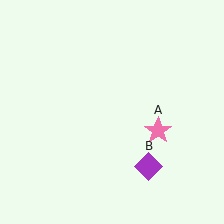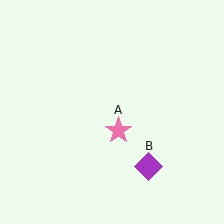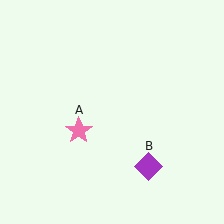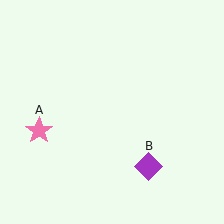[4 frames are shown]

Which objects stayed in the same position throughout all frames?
Purple diamond (object B) remained stationary.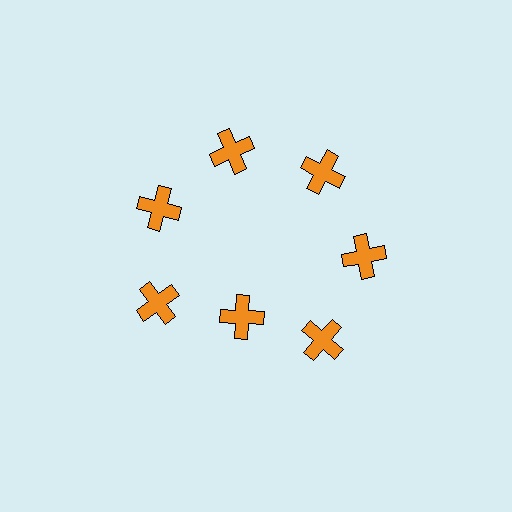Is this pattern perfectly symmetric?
No. The 7 orange crosses are arranged in a ring, but one element near the 6 o'clock position is pulled inward toward the center, breaking the 7-fold rotational symmetry.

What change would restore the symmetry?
The symmetry would be restored by moving it outward, back onto the ring so that all 7 crosses sit at equal angles and equal distance from the center.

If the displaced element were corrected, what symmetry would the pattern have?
It would have 7-fold rotational symmetry — the pattern would map onto itself every 51 degrees.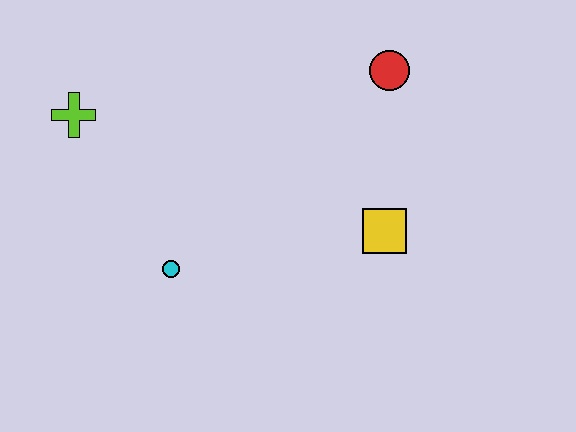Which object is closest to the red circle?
The yellow square is closest to the red circle.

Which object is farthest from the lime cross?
The yellow square is farthest from the lime cross.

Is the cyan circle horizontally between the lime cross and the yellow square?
Yes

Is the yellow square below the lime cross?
Yes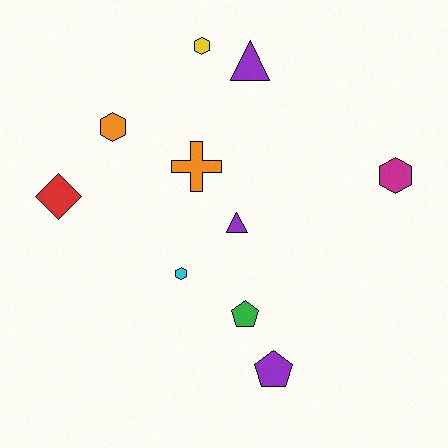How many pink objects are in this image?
There are no pink objects.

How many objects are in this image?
There are 10 objects.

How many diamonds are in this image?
There is 1 diamond.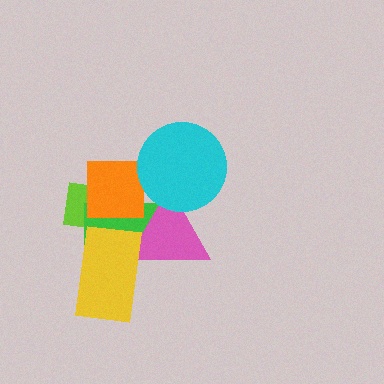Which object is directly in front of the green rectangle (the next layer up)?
The orange square is directly in front of the green rectangle.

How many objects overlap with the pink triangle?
3 objects overlap with the pink triangle.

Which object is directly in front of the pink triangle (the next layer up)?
The cyan circle is directly in front of the pink triangle.